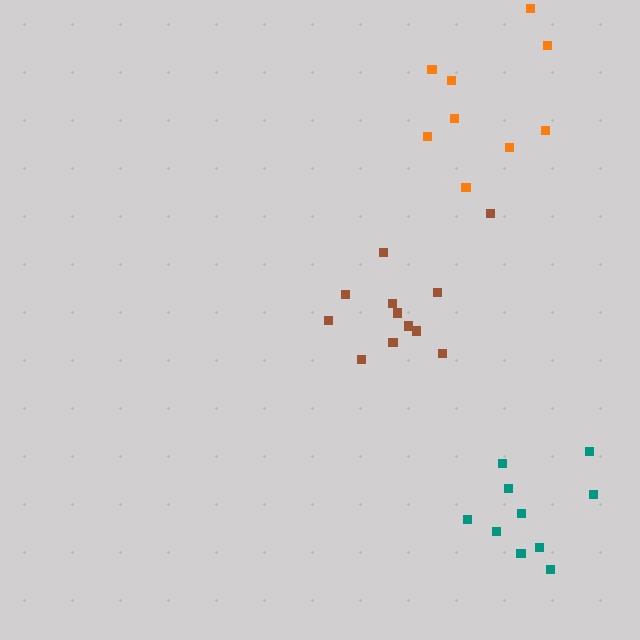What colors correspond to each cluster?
The clusters are colored: teal, orange, brown.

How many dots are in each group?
Group 1: 10 dots, Group 2: 9 dots, Group 3: 12 dots (31 total).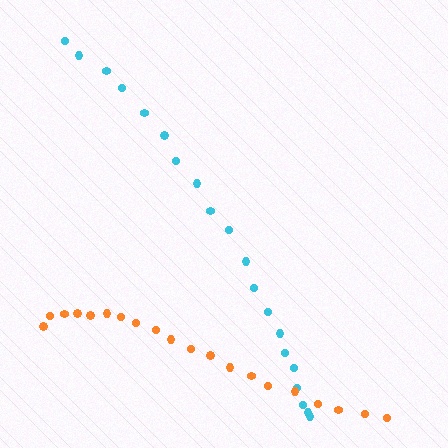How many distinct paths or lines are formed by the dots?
There are 2 distinct paths.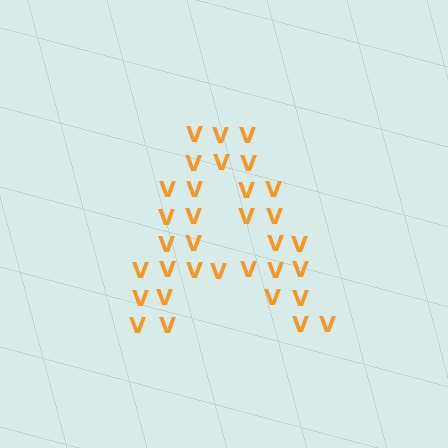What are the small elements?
The small elements are letter V's.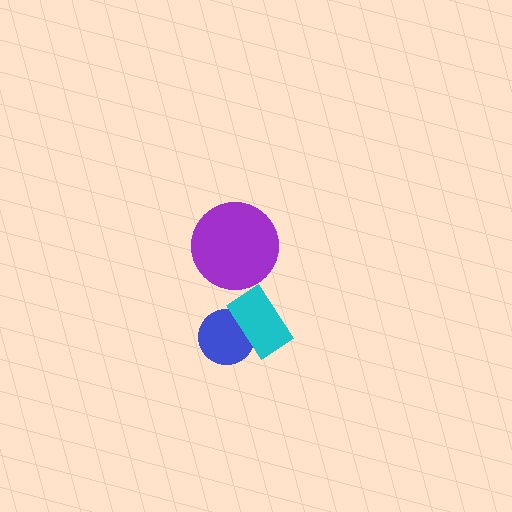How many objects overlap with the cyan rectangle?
1 object overlaps with the cyan rectangle.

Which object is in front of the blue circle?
The cyan rectangle is in front of the blue circle.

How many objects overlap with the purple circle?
0 objects overlap with the purple circle.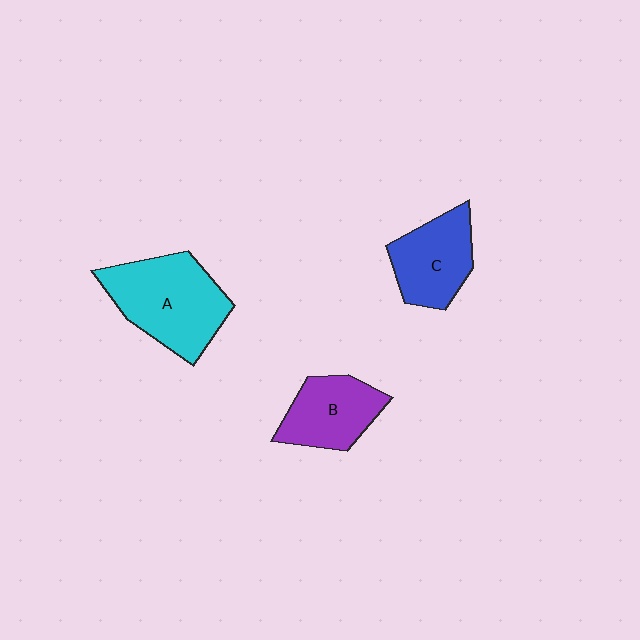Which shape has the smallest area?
Shape B (purple).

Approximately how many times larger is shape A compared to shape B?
Approximately 1.5 times.